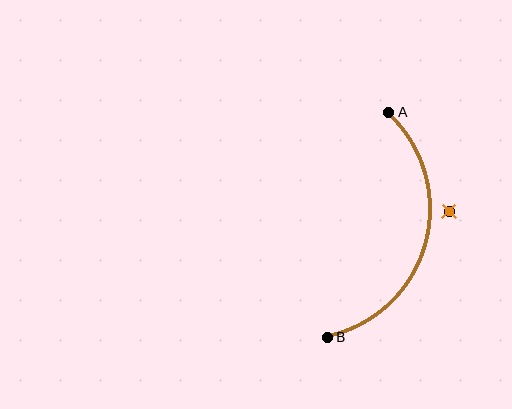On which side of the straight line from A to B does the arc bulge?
The arc bulges to the right of the straight line connecting A and B.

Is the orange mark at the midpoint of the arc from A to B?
No — the orange mark does not lie on the arc at all. It sits slightly outside the curve.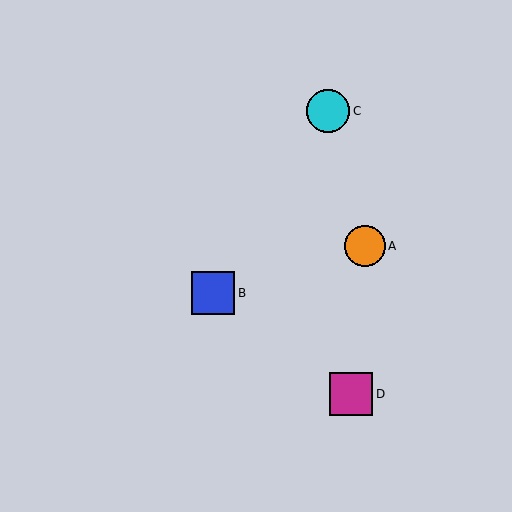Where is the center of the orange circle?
The center of the orange circle is at (365, 246).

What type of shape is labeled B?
Shape B is a blue square.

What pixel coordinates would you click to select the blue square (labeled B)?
Click at (213, 293) to select the blue square B.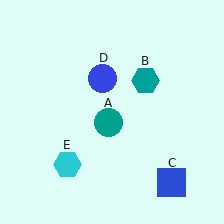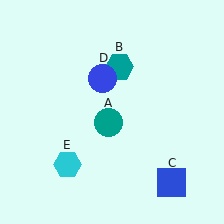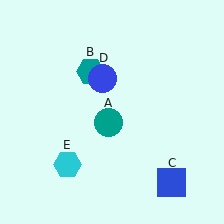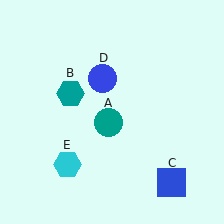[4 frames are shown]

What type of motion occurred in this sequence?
The teal hexagon (object B) rotated counterclockwise around the center of the scene.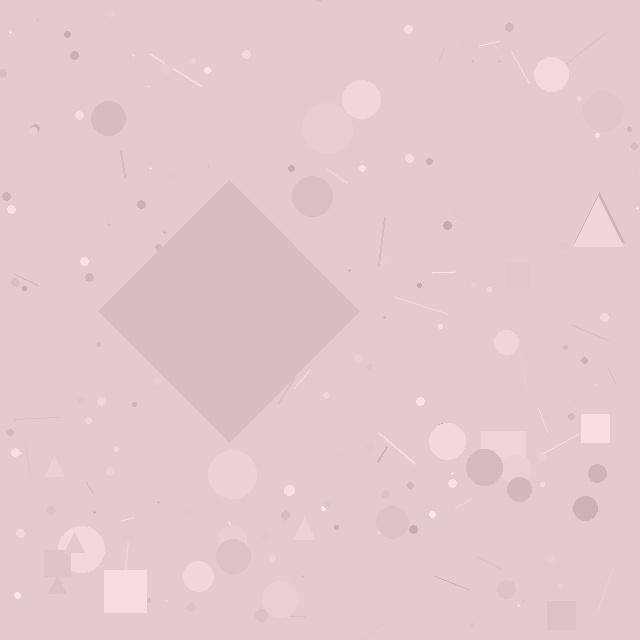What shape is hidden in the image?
A diamond is hidden in the image.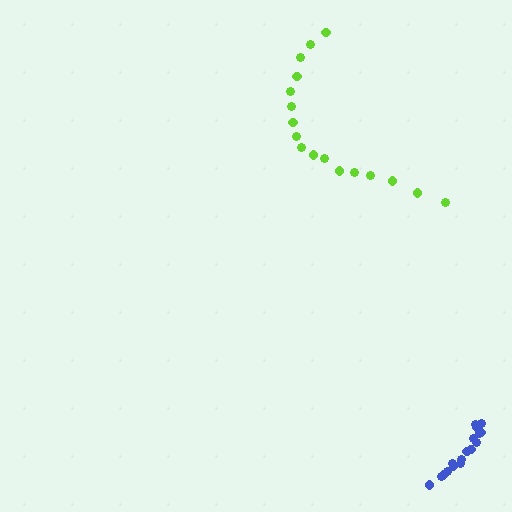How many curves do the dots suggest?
There are 2 distinct paths.